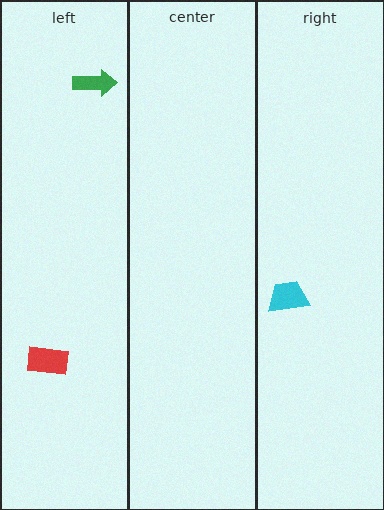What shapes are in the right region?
The cyan trapezoid.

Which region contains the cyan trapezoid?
The right region.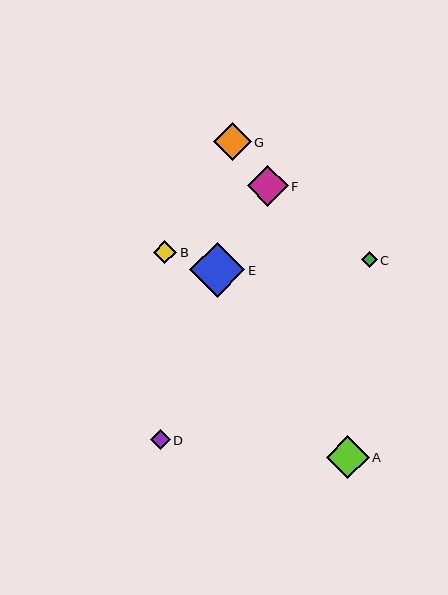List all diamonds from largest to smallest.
From largest to smallest: E, A, F, G, B, D, C.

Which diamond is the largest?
Diamond E is the largest with a size of approximately 55 pixels.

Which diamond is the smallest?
Diamond C is the smallest with a size of approximately 16 pixels.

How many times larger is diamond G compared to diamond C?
Diamond G is approximately 2.4 times the size of diamond C.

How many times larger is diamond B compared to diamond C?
Diamond B is approximately 1.5 times the size of diamond C.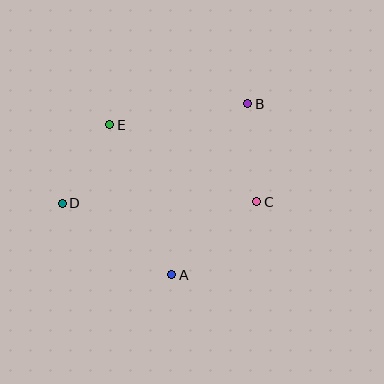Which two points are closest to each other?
Points D and E are closest to each other.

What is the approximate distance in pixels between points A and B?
The distance between A and B is approximately 187 pixels.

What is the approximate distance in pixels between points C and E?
The distance between C and E is approximately 166 pixels.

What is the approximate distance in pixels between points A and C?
The distance between A and C is approximately 112 pixels.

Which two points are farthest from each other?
Points B and D are farthest from each other.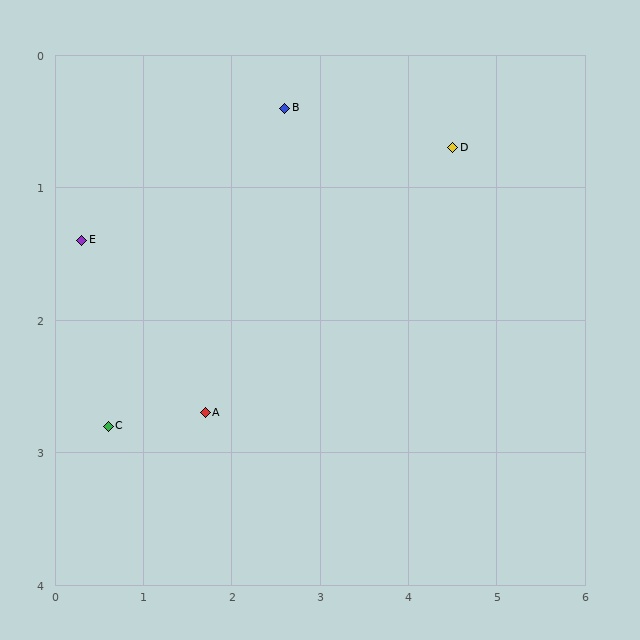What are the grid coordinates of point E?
Point E is at approximately (0.3, 1.4).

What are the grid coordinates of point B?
Point B is at approximately (2.6, 0.4).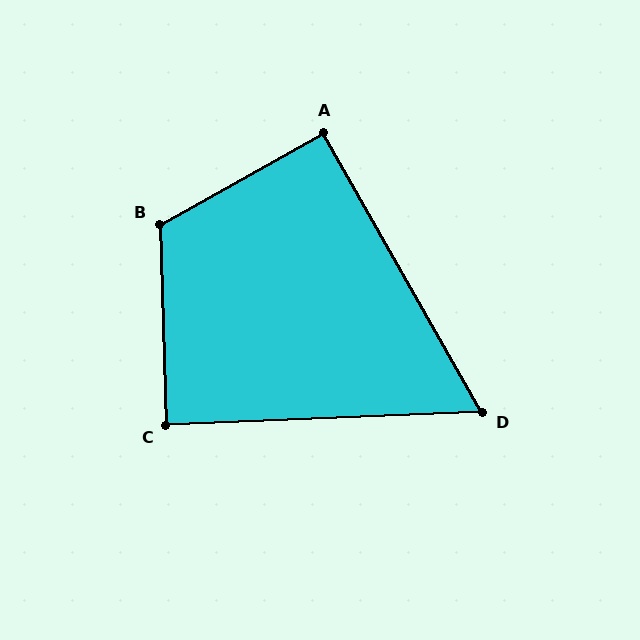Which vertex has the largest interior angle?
B, at approximately 117 degrees.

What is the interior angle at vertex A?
Approximately 91 degrees (approximately right).